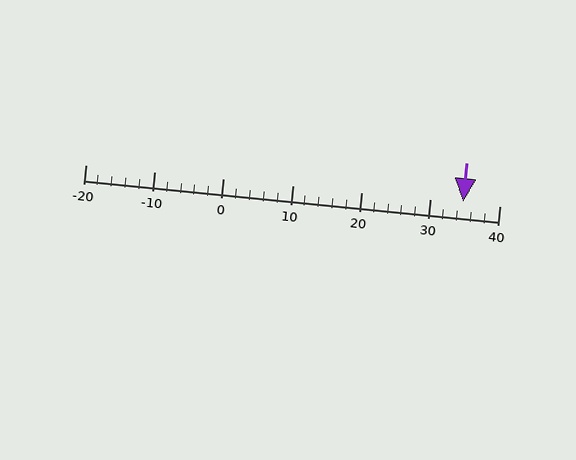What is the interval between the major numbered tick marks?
The major tick marks are spaced 10 units apart.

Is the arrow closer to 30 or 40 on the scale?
The arrow is closer to 30.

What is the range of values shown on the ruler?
The ruler shows values from -20 to 40.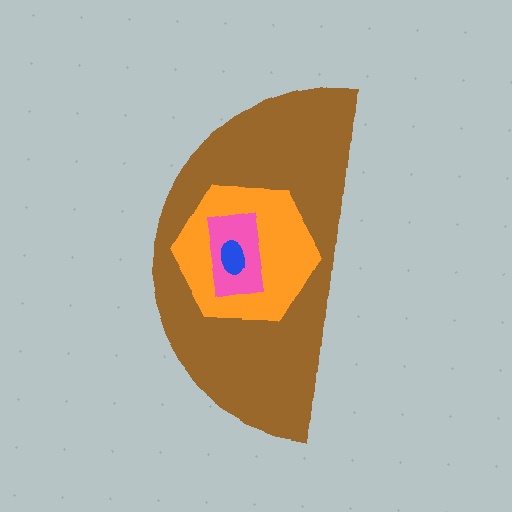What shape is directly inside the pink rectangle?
The blue ellipse.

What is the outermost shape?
The brown semicircle.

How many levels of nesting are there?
4.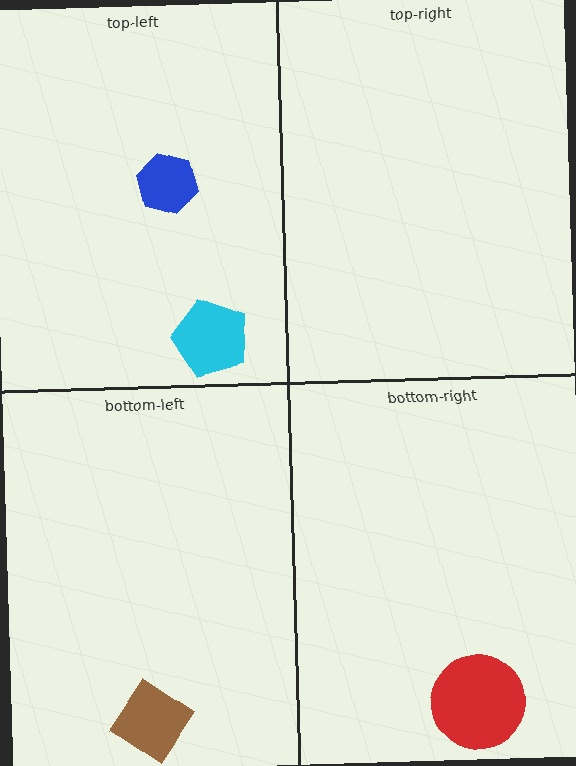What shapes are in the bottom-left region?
The brown diamond.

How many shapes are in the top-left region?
2.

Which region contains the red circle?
The bottom-right region.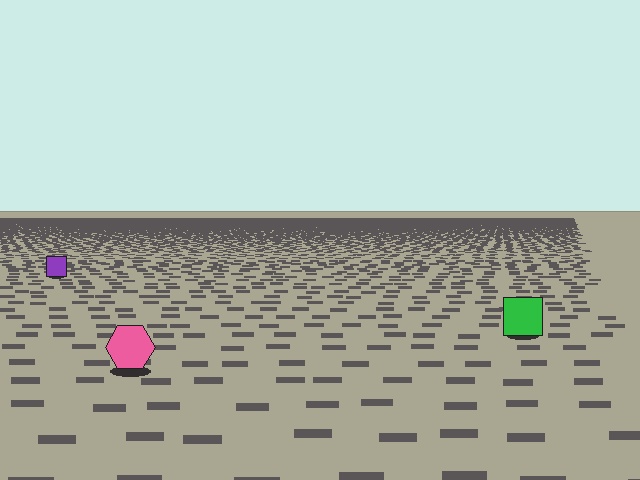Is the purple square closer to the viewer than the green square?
No. The green square is closer — you can tell from the texture gradient: the ground texture is coarser near it.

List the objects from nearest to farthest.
From nearest to farthest: the pink hexagon, the green square, the purple square.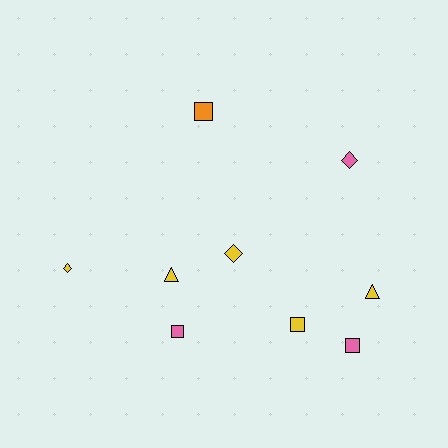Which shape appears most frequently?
Square, with 4 objects.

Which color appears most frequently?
Yellow, with 5 objects.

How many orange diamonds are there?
There are no orange diamonds.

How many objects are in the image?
There are 9 objects.